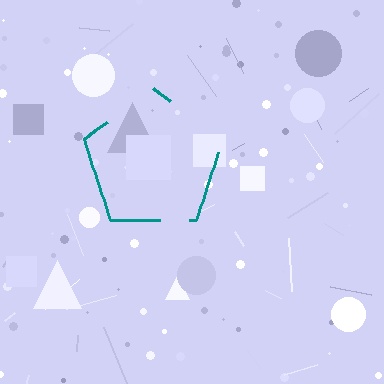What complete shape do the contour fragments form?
The contour fragments form a pentagon.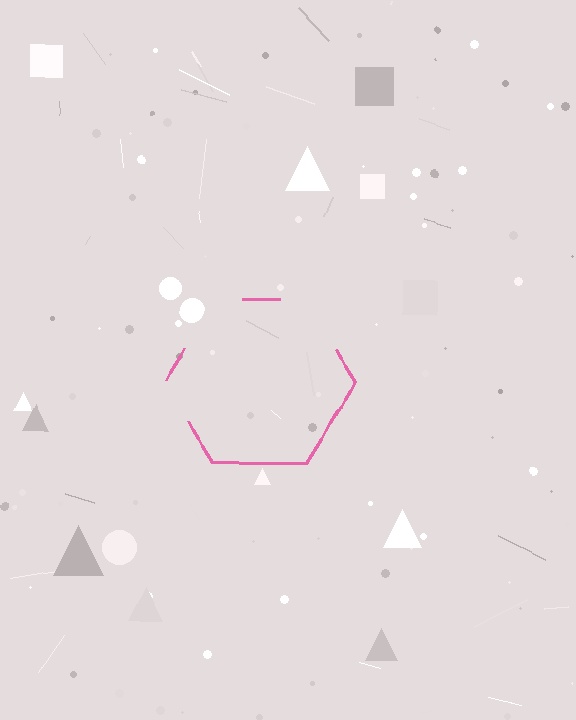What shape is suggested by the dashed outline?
The dashed outline suggests a hexagon.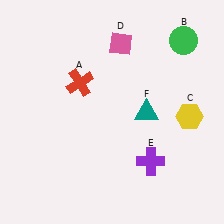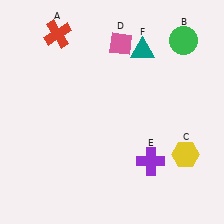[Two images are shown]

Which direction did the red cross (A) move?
The red cross (A) moved up.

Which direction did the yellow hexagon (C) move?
The yellow hexagon (C) moved down.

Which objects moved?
The objects that moved are: the red cross (A), the yellow hexagon (C), the teal triangle (F).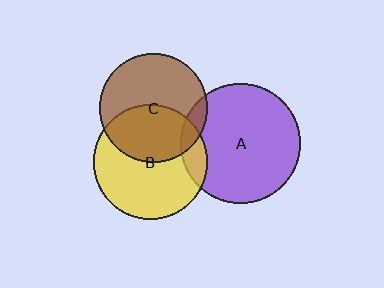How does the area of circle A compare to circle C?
Approximately 1.2 times.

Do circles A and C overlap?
Yes.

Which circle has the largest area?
Circle A (purple).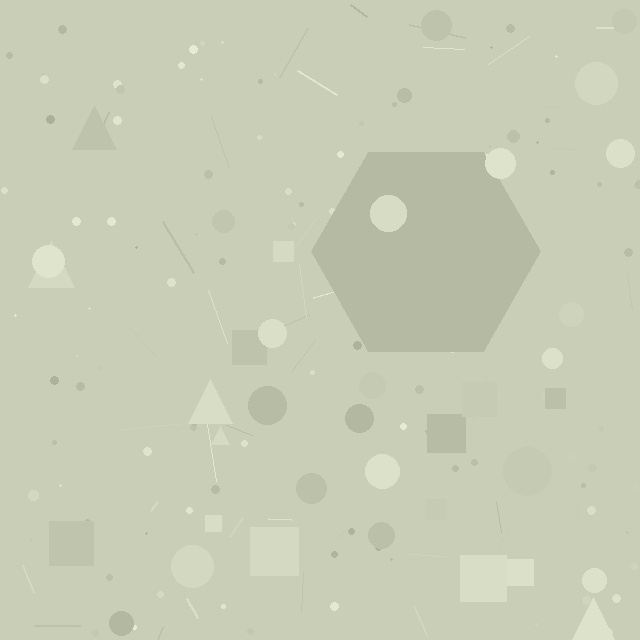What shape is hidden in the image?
A hexagon is hidden in the image.